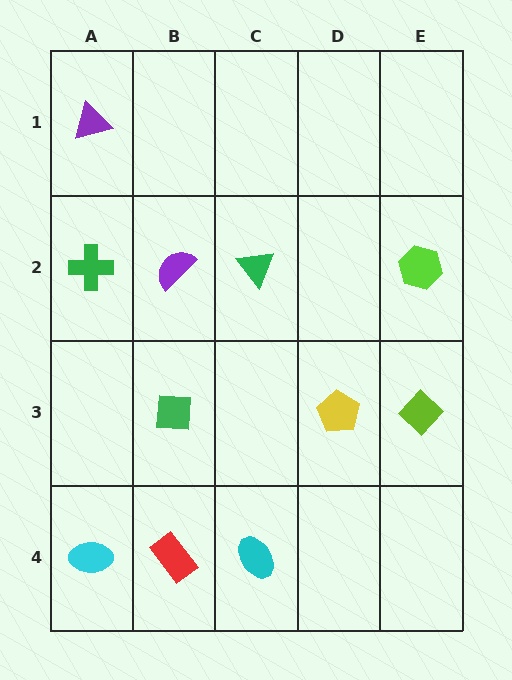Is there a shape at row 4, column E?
No, that cell is empty.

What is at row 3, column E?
A lime diamond.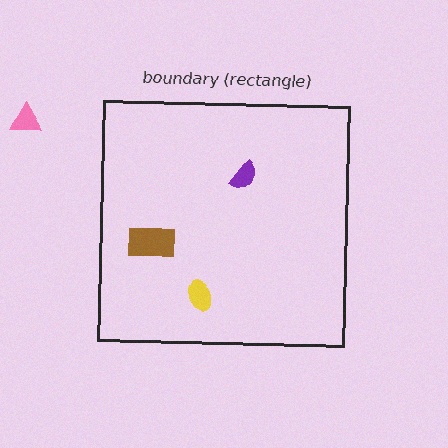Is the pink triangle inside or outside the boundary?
Outside.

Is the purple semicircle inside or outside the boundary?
Inside.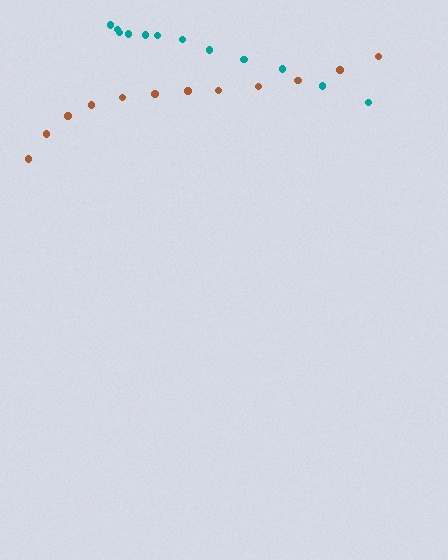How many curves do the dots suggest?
There are 2 distinct paths.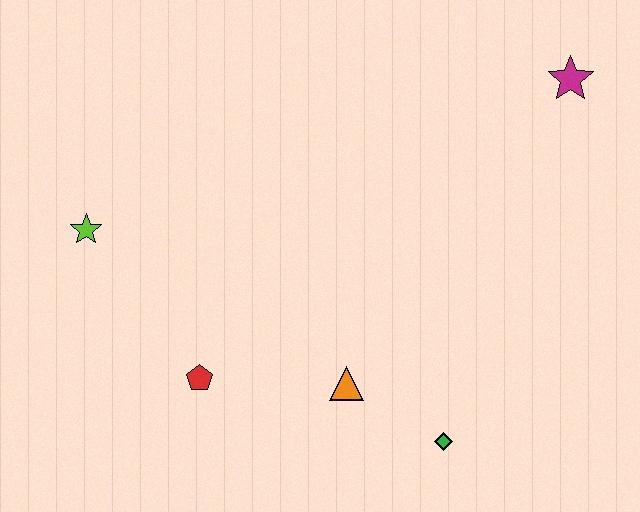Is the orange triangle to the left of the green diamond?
Yes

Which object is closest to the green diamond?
The orange triangle is closest to the green diamond.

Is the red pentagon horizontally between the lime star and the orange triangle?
Yes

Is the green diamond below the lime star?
Yes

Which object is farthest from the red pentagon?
The magenta star is farthest from the red pentagon.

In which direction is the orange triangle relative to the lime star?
The orange triangle is to the right of the lime star.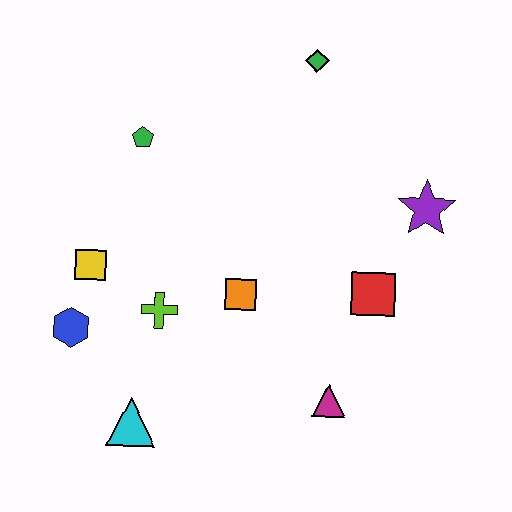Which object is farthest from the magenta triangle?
The green diamond is farthest from the magenta triangle.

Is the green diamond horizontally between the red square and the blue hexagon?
Yes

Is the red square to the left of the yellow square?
No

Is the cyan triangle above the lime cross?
No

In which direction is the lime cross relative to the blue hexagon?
The lime cross is to the right of the blue hexagon.